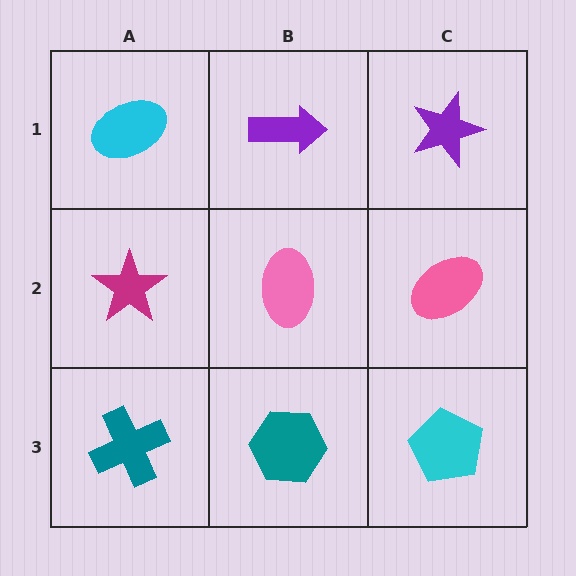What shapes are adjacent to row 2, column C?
A purple star (row 1, column C), a cyan pentagon (row 3, column C), a pink ellipse (row 2, column B).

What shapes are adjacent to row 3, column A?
A magenta star (row 2, column A), a teal hexagon (row 3, column B).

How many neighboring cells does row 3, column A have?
2.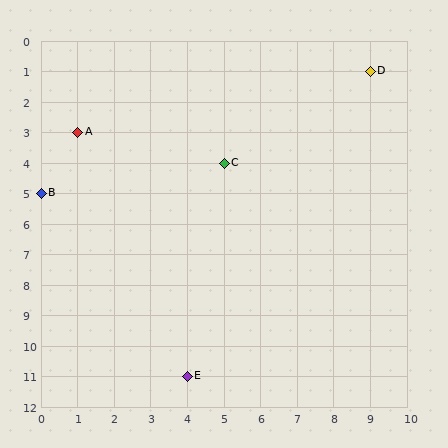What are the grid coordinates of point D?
Point D is at grid coordinates (9, 1).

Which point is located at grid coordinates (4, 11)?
Point E is at (4, 11).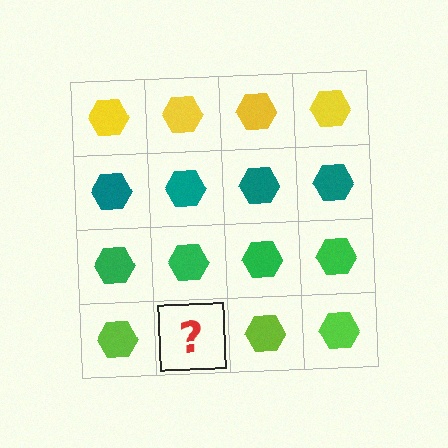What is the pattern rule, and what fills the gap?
The rule is that each row has a consistent color. The gap should be filled with a lime hexagon.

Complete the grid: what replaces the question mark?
The question mark should be replaced with a lime hexagon.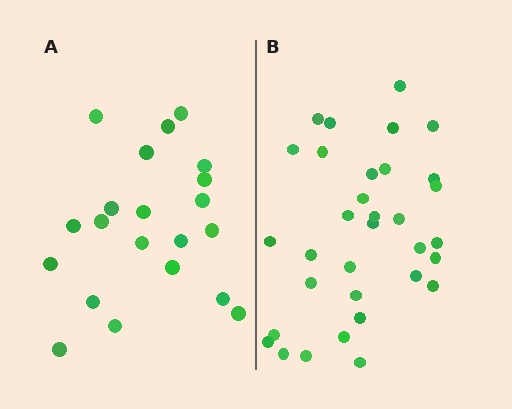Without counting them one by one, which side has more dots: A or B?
Region B (the right region) has more dots.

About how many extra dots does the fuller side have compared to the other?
Region B has roughly 12 or so more dots than region A.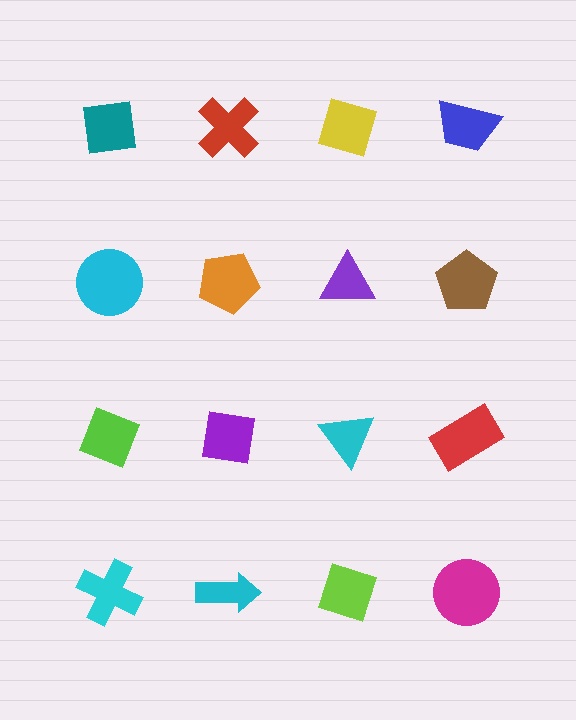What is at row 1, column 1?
A teal square.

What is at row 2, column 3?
A purple triangle.